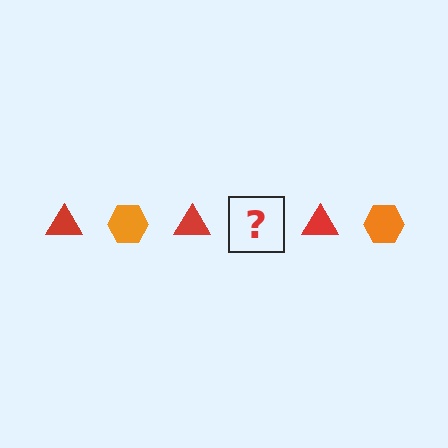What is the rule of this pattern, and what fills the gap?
The rule is that the pattern alternates between red triangle and orange hexagon. The gap should be filled with an orange hexagon.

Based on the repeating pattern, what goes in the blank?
The blank should be an orange hexagon.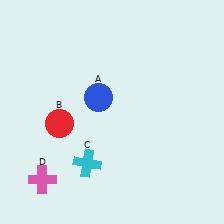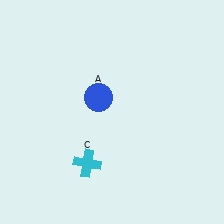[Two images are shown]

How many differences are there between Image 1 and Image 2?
There are 2 differences between the two images.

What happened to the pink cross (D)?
The pink cross (D) was removed in Image 2. It was in the bottom-left area of Image 1.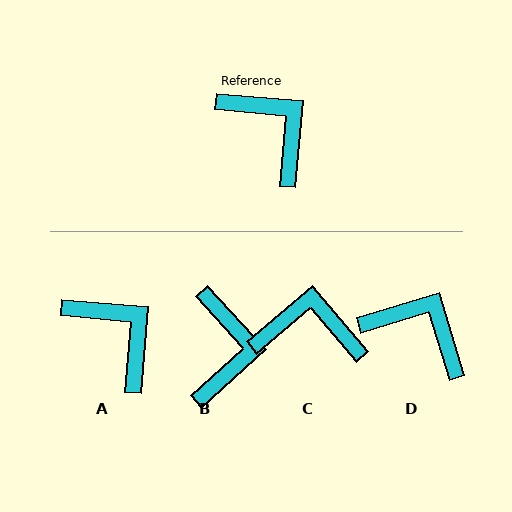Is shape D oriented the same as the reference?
No, it is off by about 22 degrees.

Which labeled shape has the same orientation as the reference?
A.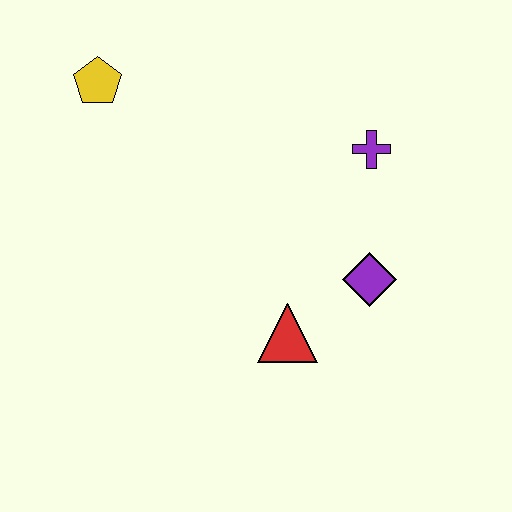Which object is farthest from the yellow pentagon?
The purple diamond is farthest from the yellow pentagon.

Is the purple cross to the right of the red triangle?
Yes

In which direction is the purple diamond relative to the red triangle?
The purple diamond is to the right of the red triangle.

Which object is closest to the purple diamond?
The red triangle is closest to the purple diamond.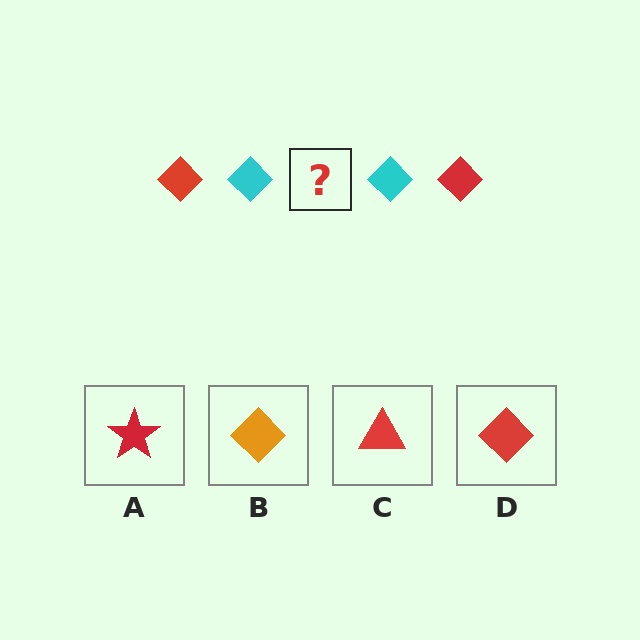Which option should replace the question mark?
Option D.